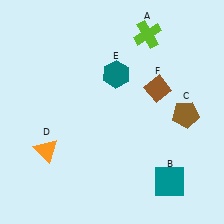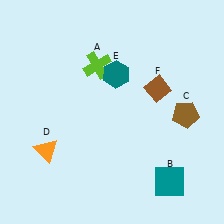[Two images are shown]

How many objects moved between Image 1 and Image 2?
1 object moved between the two images.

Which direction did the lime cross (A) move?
The lime cross (A) moved left.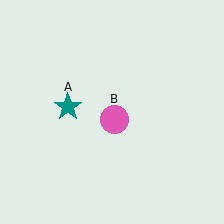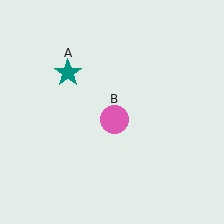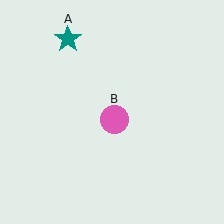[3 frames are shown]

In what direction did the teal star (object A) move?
The teal star (object A) moved up.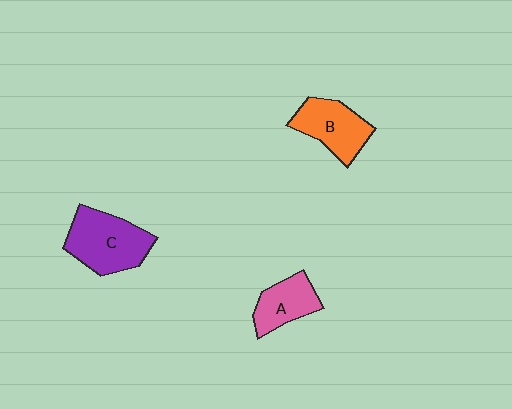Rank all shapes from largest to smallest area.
From largest to smallest: C (purple), B (orange), A (pink).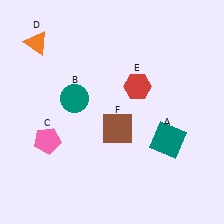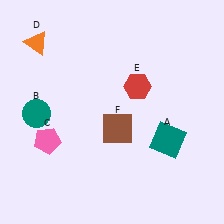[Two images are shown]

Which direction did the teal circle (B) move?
The teal circle (B) moved left.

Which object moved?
The teal circle (B) moved left.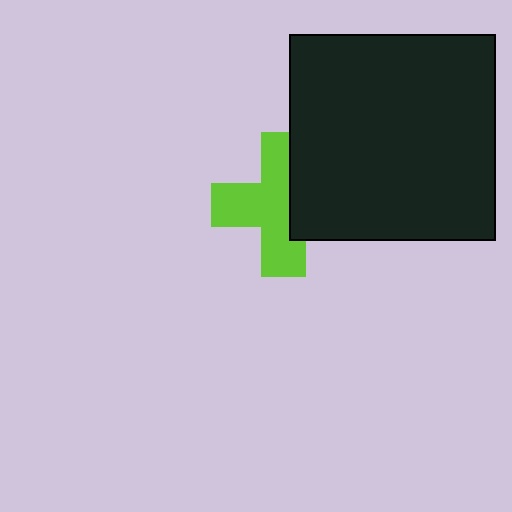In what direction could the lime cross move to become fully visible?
The lime cross could move left. That would shift it out from behind the black square entirely.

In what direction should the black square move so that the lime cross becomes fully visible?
The black square should move right. That is the shortest direction to clear the overlap and leave the lime cross fully visible.